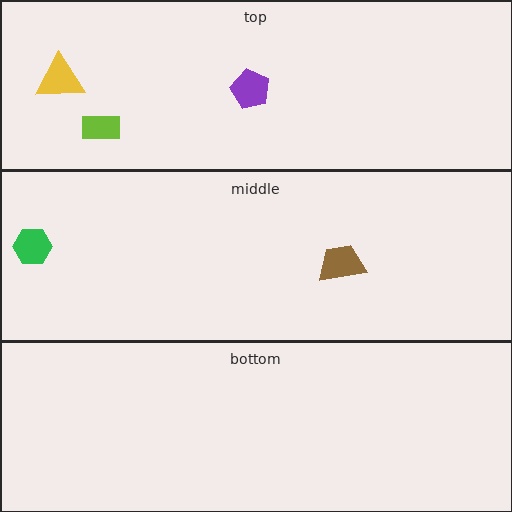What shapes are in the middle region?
The green hexagon, the brown trapezoid.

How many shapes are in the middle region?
2.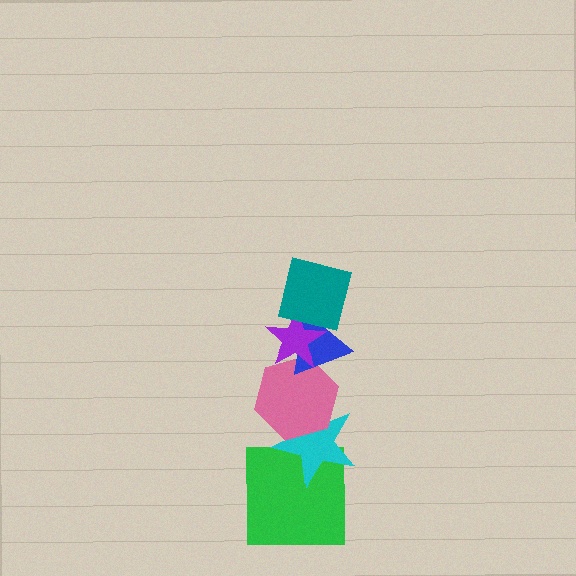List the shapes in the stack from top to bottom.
From top to bottom: the teal square, the purple star, the blue triangle, the pink hexagon, the cyan star, the green square.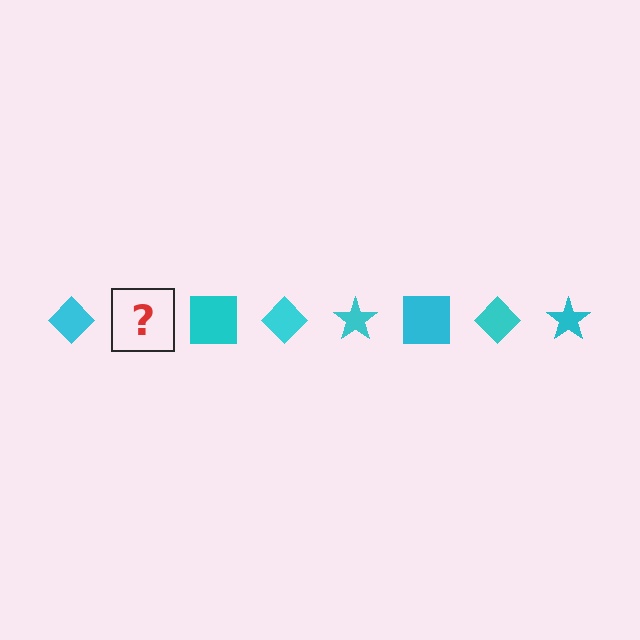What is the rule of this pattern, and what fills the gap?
The rule is that the pattern cycles through diamond, star, square shapes in cyan. The gap should be filled with a cyan star.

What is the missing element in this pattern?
The missing element is a cyan star.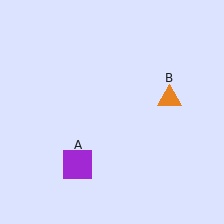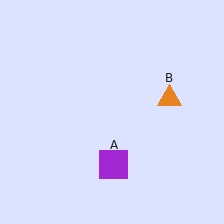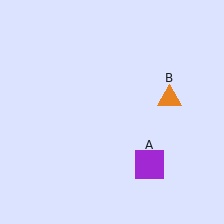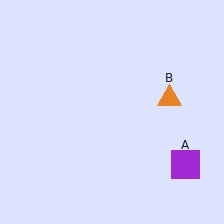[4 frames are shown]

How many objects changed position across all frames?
1 object changed position: purple square (object A).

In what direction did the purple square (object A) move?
The purple square (object A) moved right.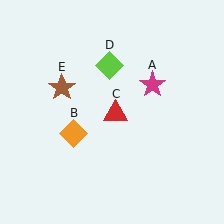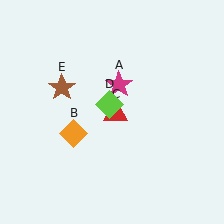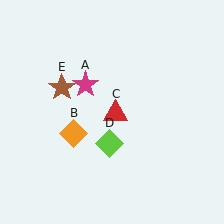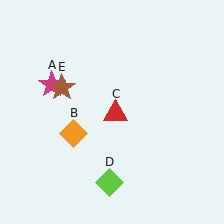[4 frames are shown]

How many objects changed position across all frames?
2 objects changed position: magenta star (object A), lime diamond (object D).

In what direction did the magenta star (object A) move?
The magenta star (object A) moved left.